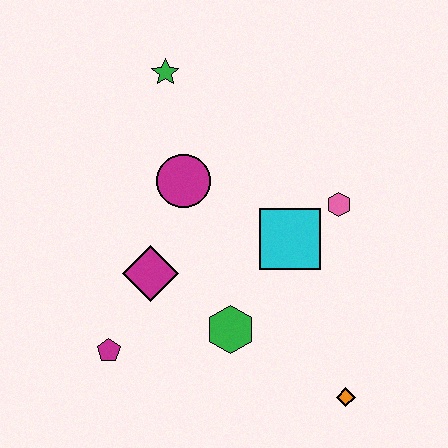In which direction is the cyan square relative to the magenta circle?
The cyan square is to the right of the magenta circle.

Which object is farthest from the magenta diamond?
The orange diamond is farthest from the magenta diamond.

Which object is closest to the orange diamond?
The green hexagon is closest to the orange diamond.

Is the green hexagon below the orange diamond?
No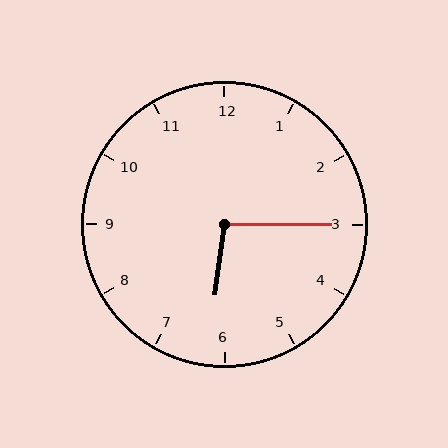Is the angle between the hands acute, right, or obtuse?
It is obtuse.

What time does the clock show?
6:15.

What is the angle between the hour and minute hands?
Approximately 98 degrees.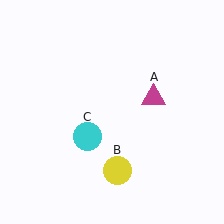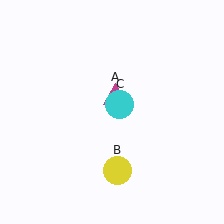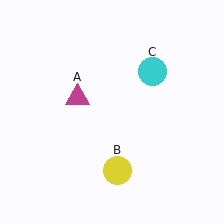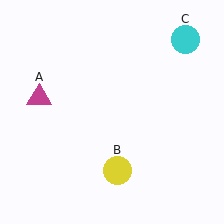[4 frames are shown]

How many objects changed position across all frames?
2 objects changed position: magenta triangle (object A), cyan circle (object C).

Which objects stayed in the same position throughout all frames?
Yellow circle (object B) remained stationary.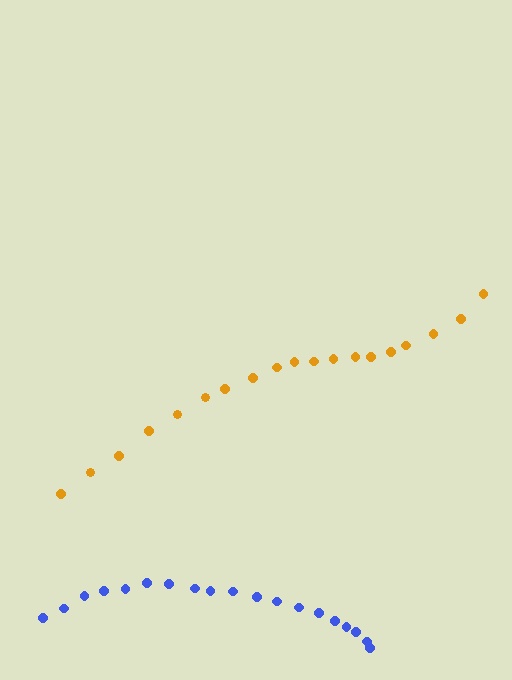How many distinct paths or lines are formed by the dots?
There are 2 distinct paths.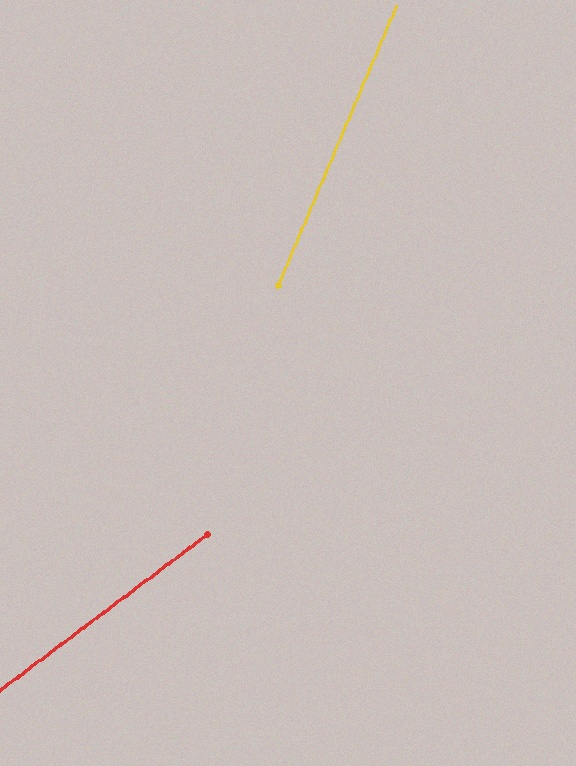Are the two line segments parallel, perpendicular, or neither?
Neither parallel nor perpendicular — they differ by about 30°.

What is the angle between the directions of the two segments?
Approximately 30 degrees.